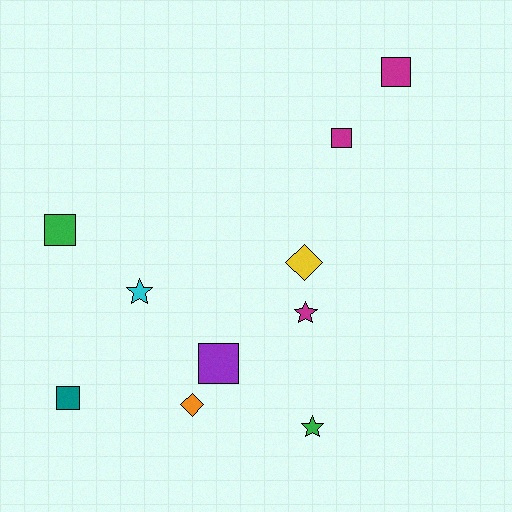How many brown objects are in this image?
There are no brown objects.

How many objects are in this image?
There are 10 objects.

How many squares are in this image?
There are 5 squares.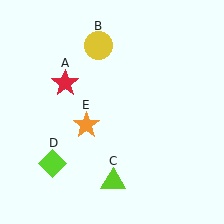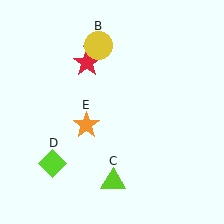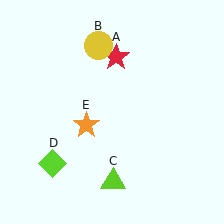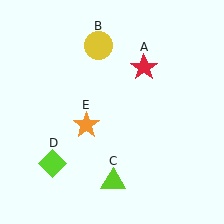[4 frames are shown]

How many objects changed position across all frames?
1 object changed position: red star (object A).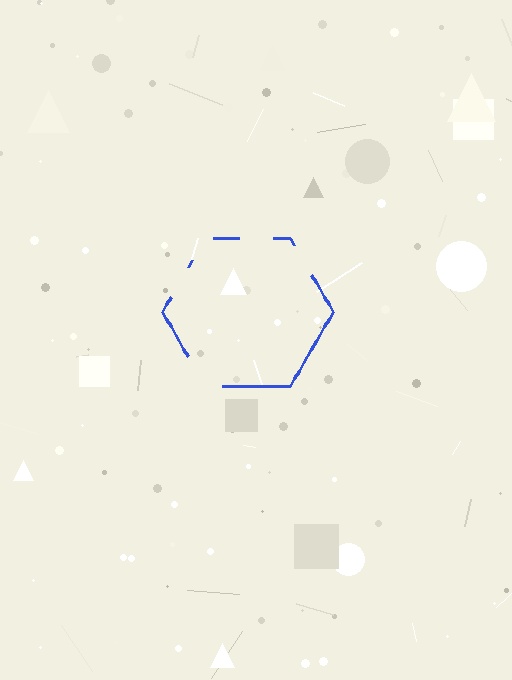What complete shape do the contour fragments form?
The contour fragments form a hexagon.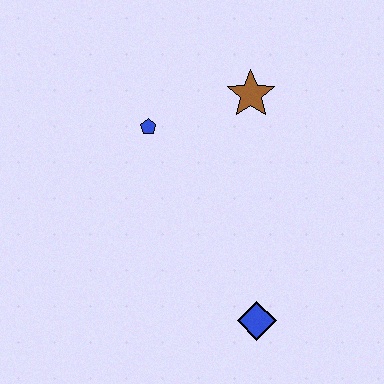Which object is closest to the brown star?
The blue pentagon is closest to the brown star.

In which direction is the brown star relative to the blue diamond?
The brown star is above the blue diamond.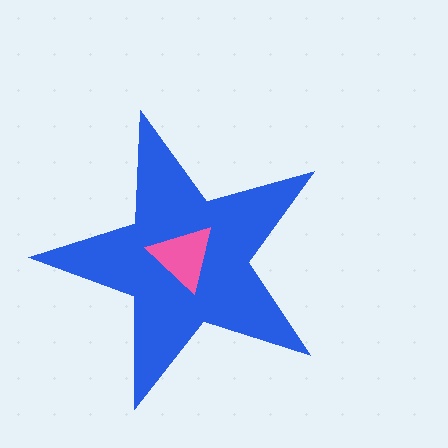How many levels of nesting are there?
2.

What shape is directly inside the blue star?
The pink triangle.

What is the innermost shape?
The pink triangle.